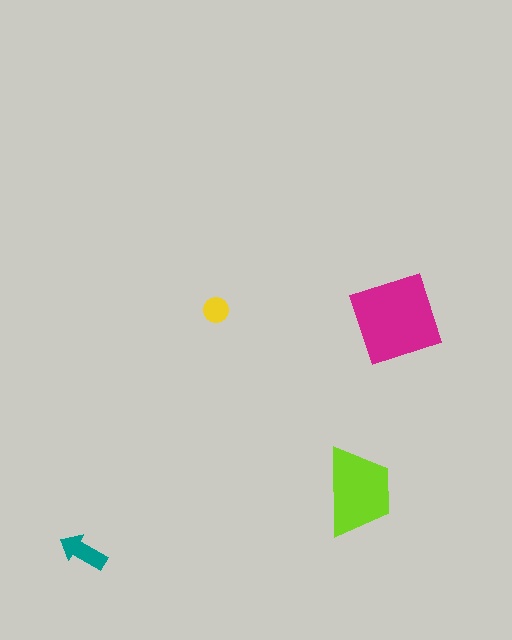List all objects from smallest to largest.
The yellow circle, the teal arrow, the lime trapezoid, the magenta diamond.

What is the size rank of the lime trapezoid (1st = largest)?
2nd.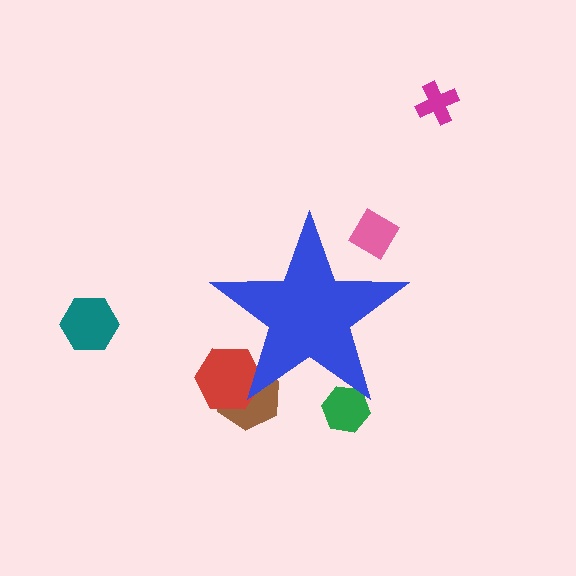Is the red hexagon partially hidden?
Yes, the red hexagon is partially hidden behind the blue star.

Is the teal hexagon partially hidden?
No, the teal hexagon is fully visible.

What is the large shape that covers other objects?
A blue star.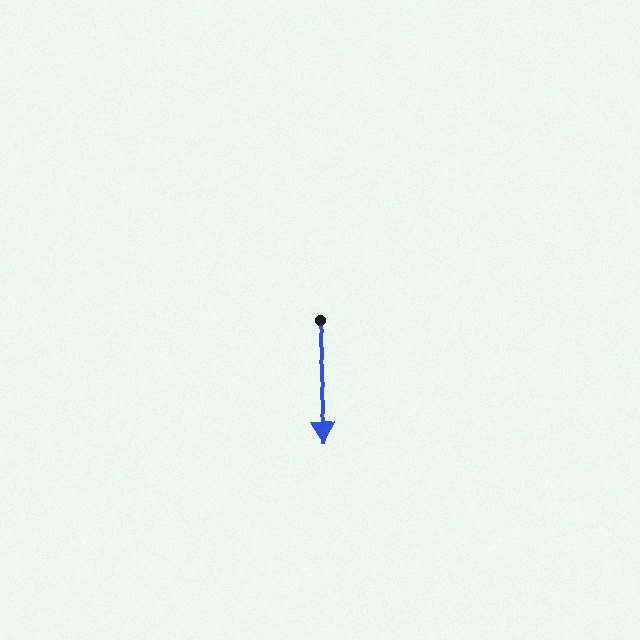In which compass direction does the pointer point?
South.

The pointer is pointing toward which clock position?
Roughly 6 o'clock.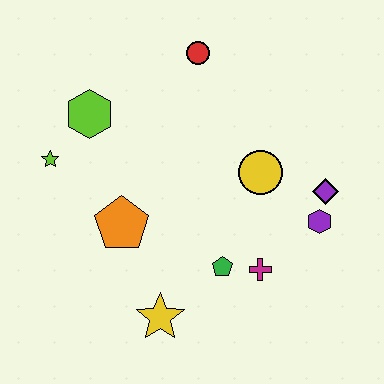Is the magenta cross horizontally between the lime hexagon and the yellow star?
No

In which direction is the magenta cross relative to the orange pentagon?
The magenta cross is to the right of the orange pentagon.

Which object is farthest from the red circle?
The yellow star is farthest from the red circle.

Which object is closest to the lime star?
The lime hexagon is closest to the lime star.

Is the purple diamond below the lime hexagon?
Yes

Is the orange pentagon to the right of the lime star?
Yes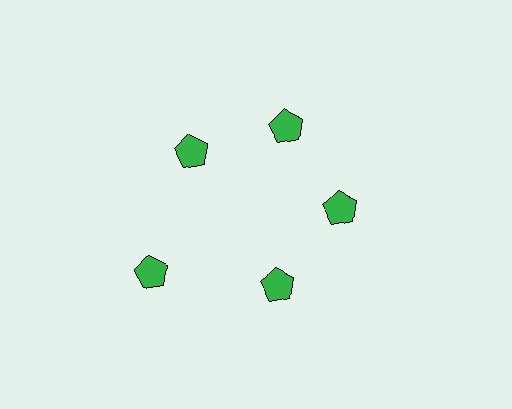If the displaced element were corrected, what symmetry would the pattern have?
It would have 5-fold rotational symmetry — the pattern would map onto itself every 72 degrees.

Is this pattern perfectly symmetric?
No. The 5 green pentagons are arranged in a ring, but one element near the 8 o'clock position is pushed outward from the center, breaking the 5-fold rotational symmetry.